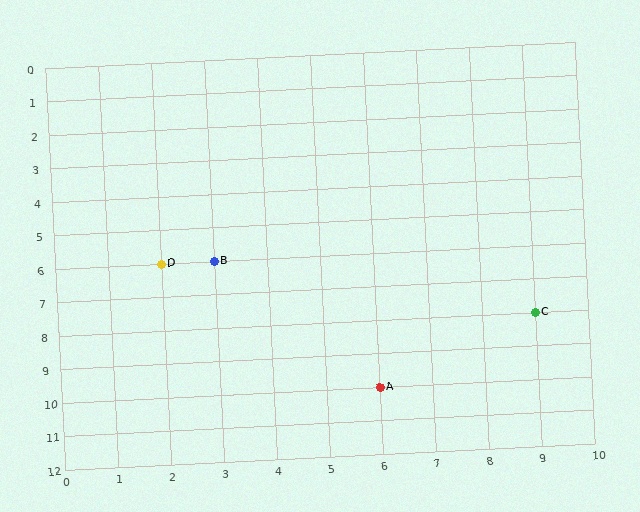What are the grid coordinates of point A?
Point A is at grid coordinates (6, 10).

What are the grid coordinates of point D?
Point D is at grid coordinates (2, 6).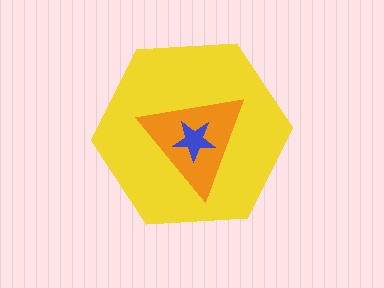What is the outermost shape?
The yellow hexagon.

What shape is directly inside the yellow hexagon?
The orange triangle.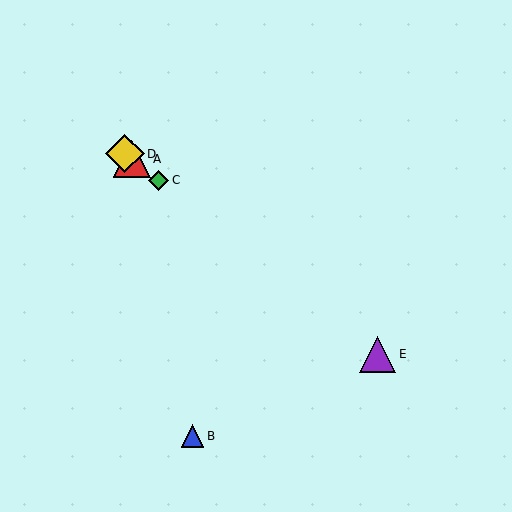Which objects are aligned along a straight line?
Objects A, C, D, E are aligned along a straight line.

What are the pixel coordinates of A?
Object A is at (132, 159).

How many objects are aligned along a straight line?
4 objects (A, C, D, E) are aligned along a straight line.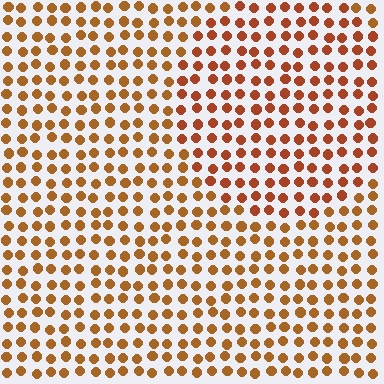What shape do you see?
I see a circle.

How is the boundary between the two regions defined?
The boundary is defined purely by a slight shift in hue (about 17 degrees). Spacing, size, and orientation are identical on both sides.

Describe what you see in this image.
The image is filled with small brown elements in a uniform arrangement. A circle-shaped region is visible where the elements are tinted to a slightly different hue, forming a subtle color boundary.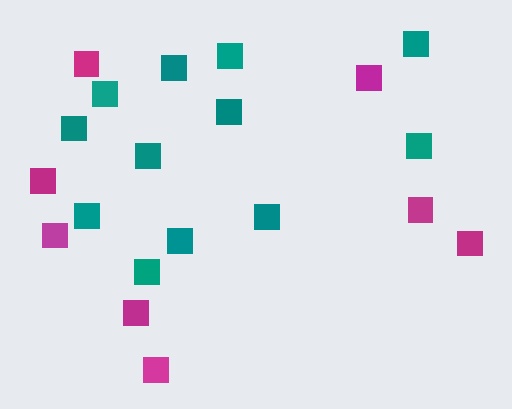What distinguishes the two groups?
There are 2 groups: one group of teal squares (12) and one group of magenta squares (8).